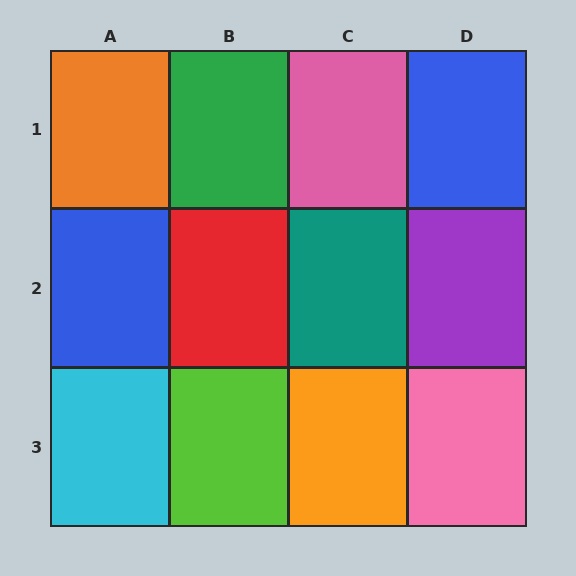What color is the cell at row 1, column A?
Orange.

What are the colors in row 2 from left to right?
Blue, red, teal, purple.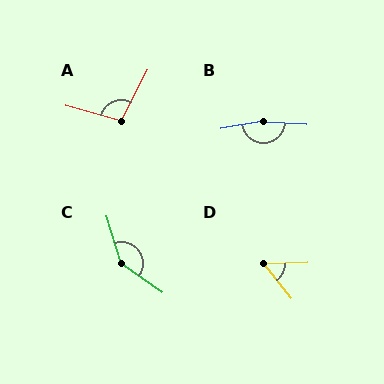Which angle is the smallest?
D, at approximately 54 degrees.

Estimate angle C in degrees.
Approximately 142 degrees.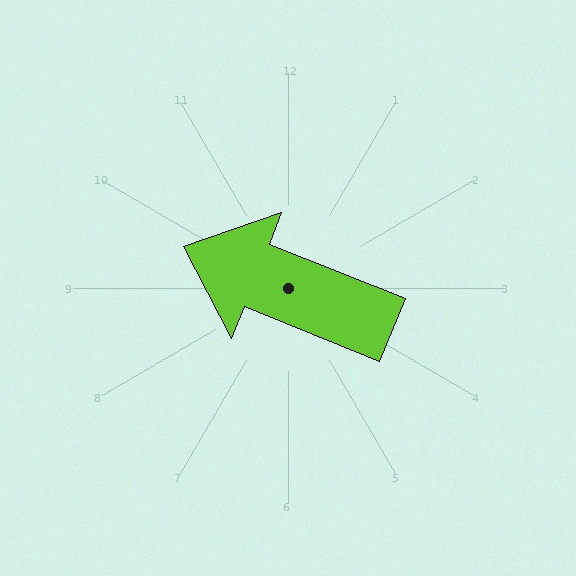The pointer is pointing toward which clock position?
Roughly 10 o'clock.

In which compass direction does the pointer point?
West.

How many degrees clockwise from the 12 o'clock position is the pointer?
Approximately 292 degrees.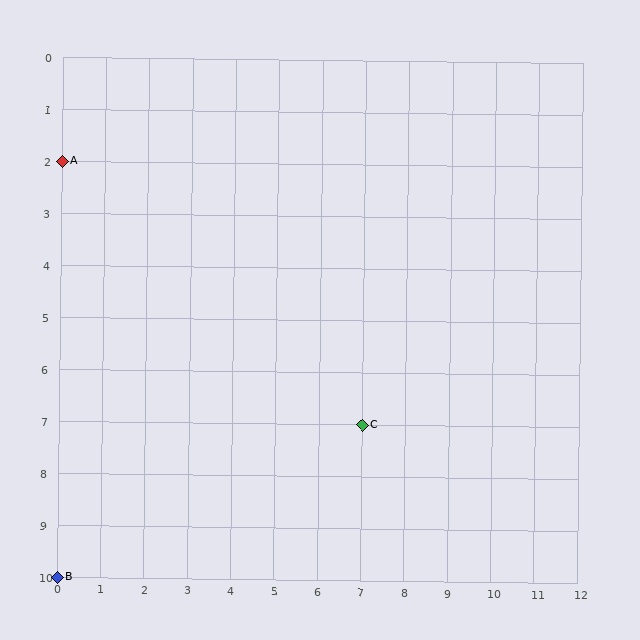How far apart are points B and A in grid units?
Points B and A are 8 rows apart.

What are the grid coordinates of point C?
Point C is at grid coordinates (7, 7).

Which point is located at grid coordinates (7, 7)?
Point C is at (7, 7).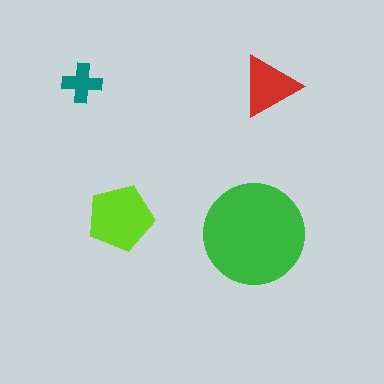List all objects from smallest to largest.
The teal cross, the red triangle, the lime pentagon, the green circle.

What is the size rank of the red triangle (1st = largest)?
3rd.